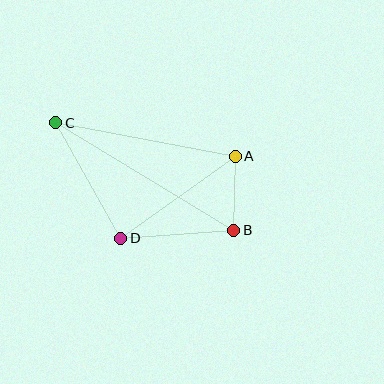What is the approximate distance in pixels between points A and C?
The distance between A and C is approximately 183 pixels.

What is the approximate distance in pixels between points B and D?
The distance between B and D is approximately 113 pixels.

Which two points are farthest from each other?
Points B and C are farthest from each other.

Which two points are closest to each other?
Points A and B are closest to each other.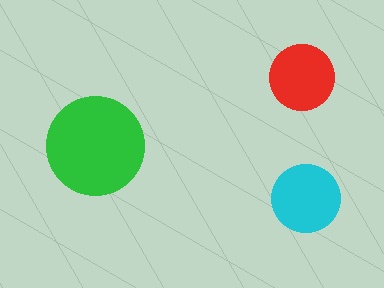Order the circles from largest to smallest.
the green one, the cyan one, the red one.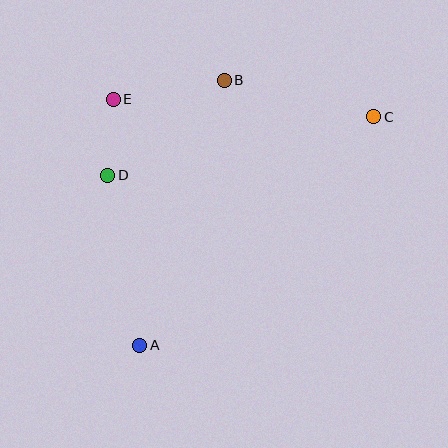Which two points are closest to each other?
Points D and E are closest to each other.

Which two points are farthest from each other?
Points A and C are farthest from each other.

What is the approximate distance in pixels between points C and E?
The distance between C and E is approximately 261 pixels.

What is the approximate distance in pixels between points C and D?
The distance between C and D is approximately 272 pixels.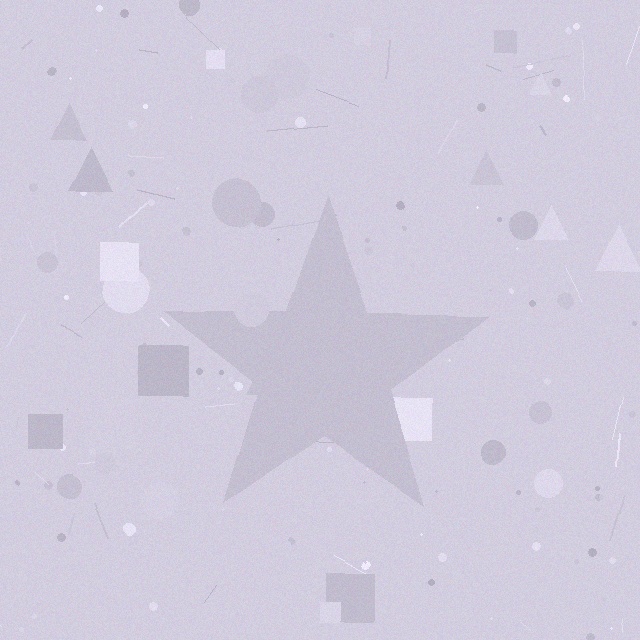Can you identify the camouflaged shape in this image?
The camouflaged shape is a star.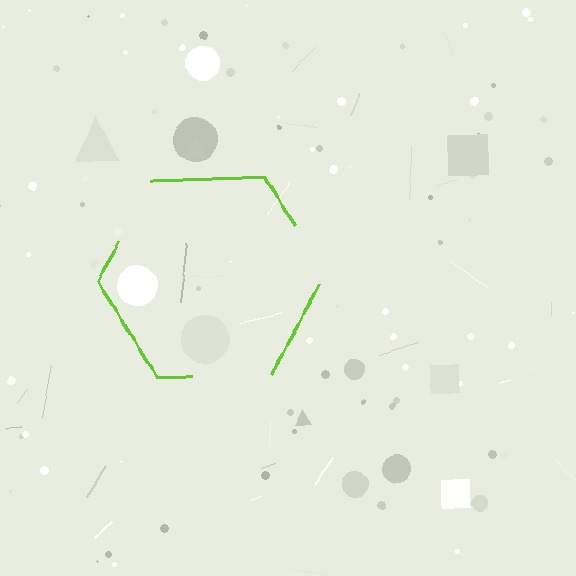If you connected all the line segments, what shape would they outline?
They would outline a hexagon.